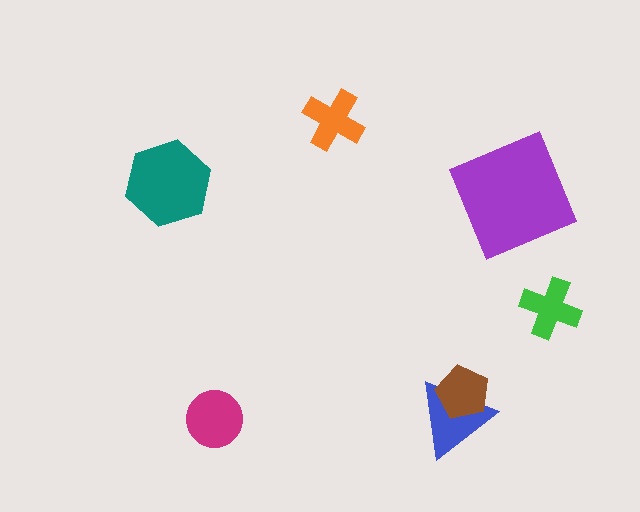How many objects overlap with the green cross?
0 objects overlap with the green cross.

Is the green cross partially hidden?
No, no other shape covers it.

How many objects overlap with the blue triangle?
1 object overlaps with the blue triangle.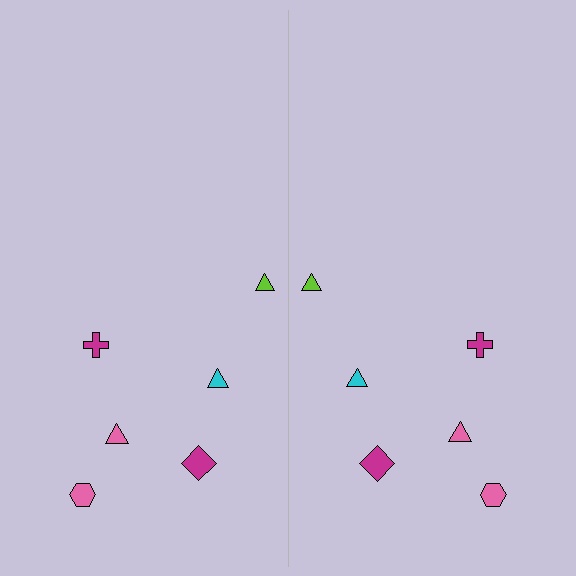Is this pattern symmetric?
Yes, this pattern has bilateral (reflection) symmetry.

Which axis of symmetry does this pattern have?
The pattern has a vertical axis of symmetry running through the center of the image.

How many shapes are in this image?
There are 12 shapes in this image.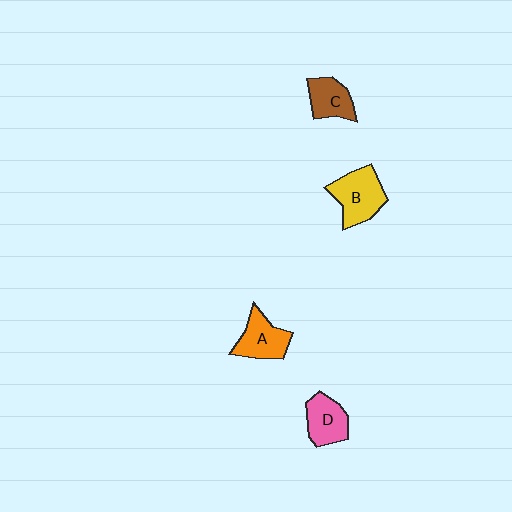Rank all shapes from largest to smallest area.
From largest to smallest: B (yellow), A (orange), D (pink), C (brown).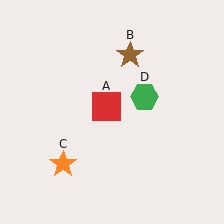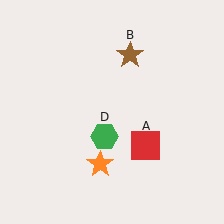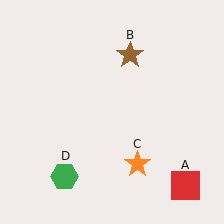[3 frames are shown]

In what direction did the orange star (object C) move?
The orange star (object C) moved right.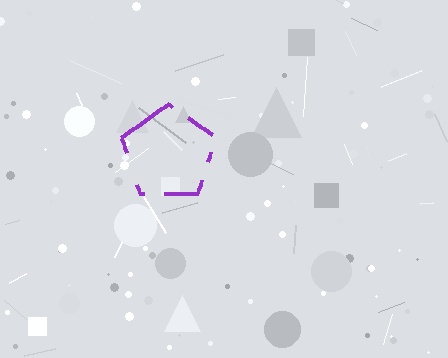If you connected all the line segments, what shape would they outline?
They would outline a pentagon.